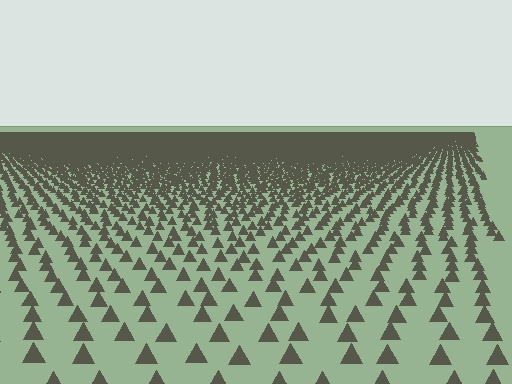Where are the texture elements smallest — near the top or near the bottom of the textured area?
Near the top.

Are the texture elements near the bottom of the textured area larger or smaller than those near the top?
Larger. Near the bottom, elements are closer to the viewer and appear at a bigger on-screen size.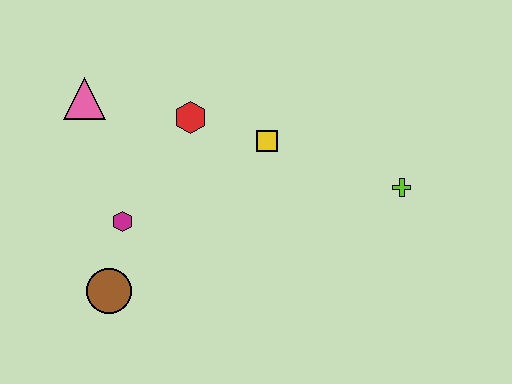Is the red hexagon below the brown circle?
No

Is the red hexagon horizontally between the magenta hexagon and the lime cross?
Yes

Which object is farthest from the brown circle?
The lime cross is farthest from the brown circle.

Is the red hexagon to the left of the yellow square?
Yes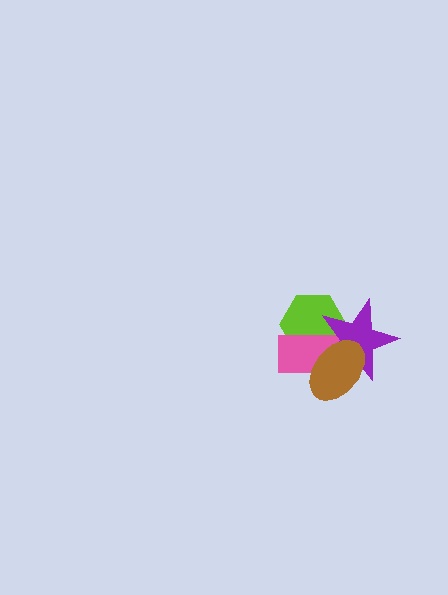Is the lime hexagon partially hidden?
Yes, it is partially covered by another shape.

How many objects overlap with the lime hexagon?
3 objects overlap with the lime hexagon.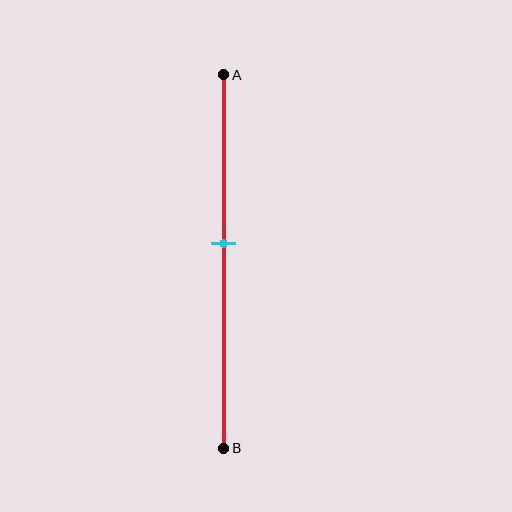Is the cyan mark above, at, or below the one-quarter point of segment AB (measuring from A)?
The cyan mark is below the one-quarter point of segment AB.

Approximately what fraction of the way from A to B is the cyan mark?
The cyan mark is approximately 45% of the way from A to B.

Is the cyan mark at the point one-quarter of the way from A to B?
No, the mark is at about 45% from A, not at the 25% one-quarter point.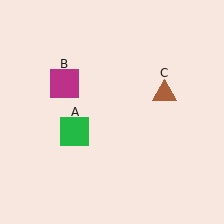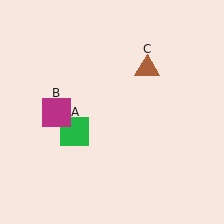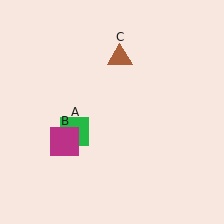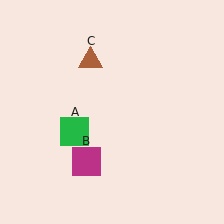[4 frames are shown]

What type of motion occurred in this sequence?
The magenta square (object B), brown triangle (object C) rotated counterclockwise around the center of the scene.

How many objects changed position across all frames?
2 objects changed position: magenta square (object B), brown triangle (object C).